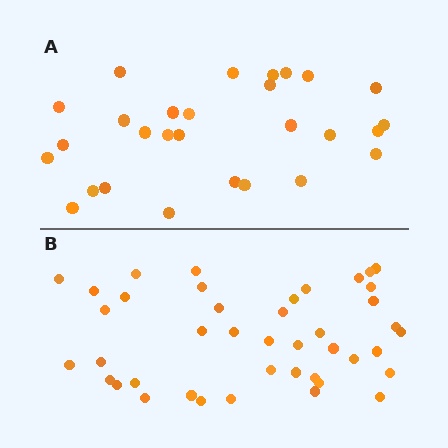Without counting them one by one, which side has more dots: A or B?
Region B (the bottom region) has more dots.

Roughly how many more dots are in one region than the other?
Region B has approximately 15 more dots than region A.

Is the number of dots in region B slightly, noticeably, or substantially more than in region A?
Region B has substantially more. The ratio is roughly 1.5 to 1.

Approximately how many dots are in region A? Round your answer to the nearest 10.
About 30 dots. (The exact count is 28, which rounds to 30.)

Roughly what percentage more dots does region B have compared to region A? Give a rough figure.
About 50% more.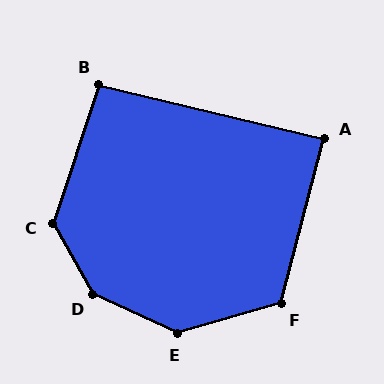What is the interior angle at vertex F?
Approximately 121 degrees (obtuse).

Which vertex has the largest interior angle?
D, at approximately 144 degrees.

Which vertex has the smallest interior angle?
A, at approximately 89 degrees.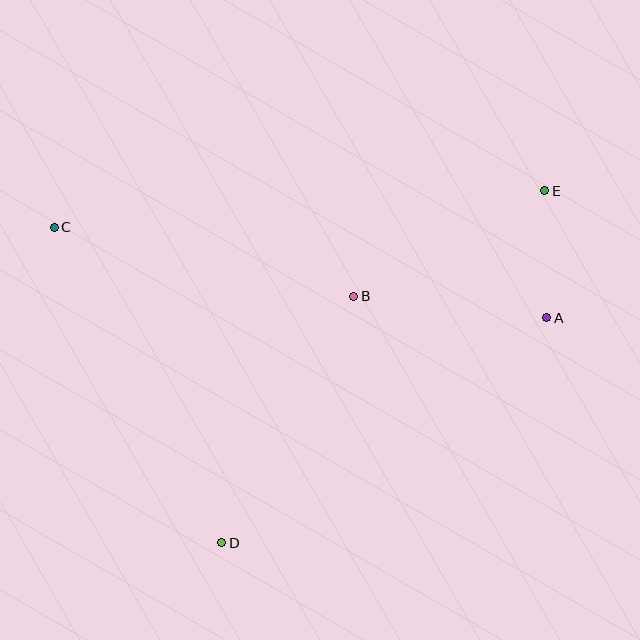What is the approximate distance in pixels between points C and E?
The distance between C and E is approximately 492 pixels.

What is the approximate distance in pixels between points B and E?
The distance between B and E is approximately 218 pixels.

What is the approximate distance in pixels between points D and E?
The distance between D and E is approximately 478 pixels.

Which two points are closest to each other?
Points A and E are closest to each other.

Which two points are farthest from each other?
Points A and C are farthest from each other.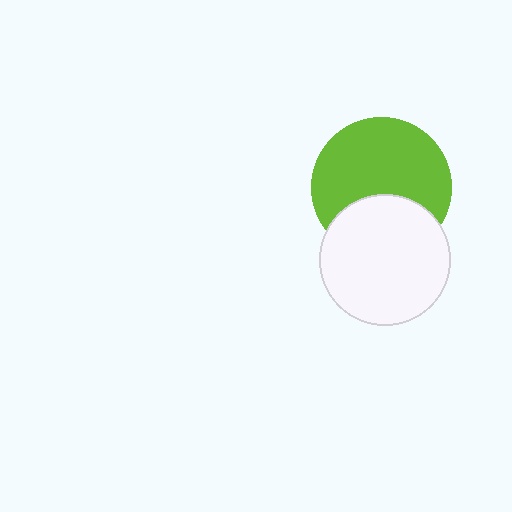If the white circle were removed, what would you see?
You would see the complete lime circle.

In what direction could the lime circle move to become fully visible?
The lime circle could move up. That would shift it out from behind the white circle entirely.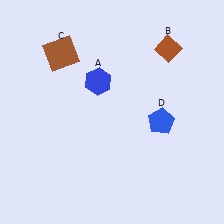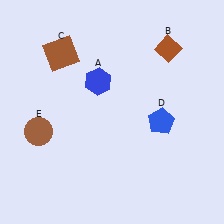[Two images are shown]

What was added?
A brown circle (E) was added in Image 2.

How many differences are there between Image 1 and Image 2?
There is 1 difference between the two images.